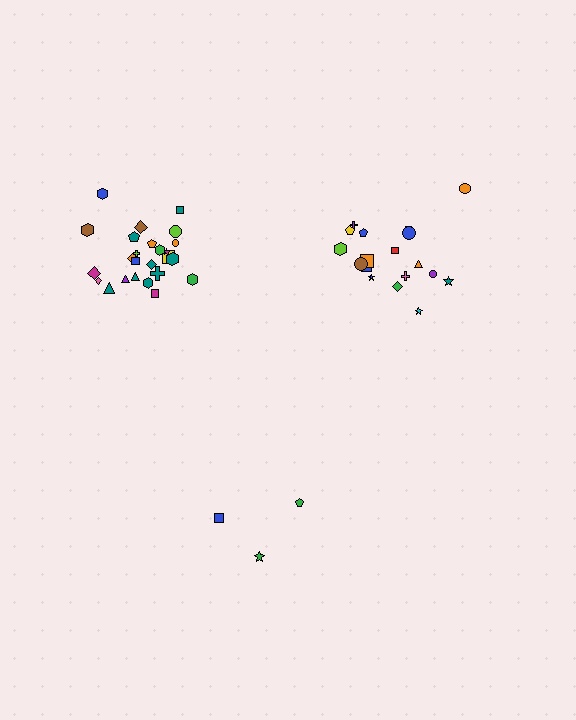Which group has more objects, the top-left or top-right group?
The top-left group.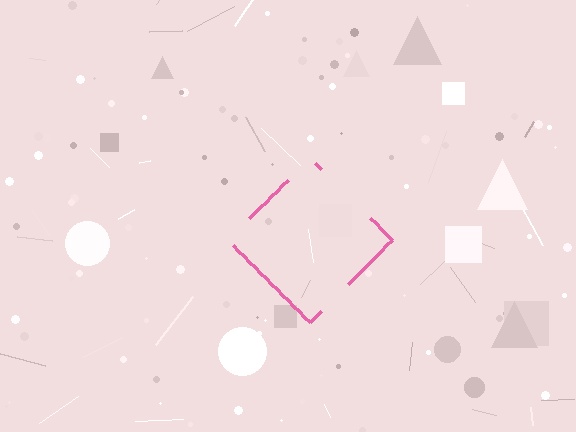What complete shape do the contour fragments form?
The contour fragments form a diamond.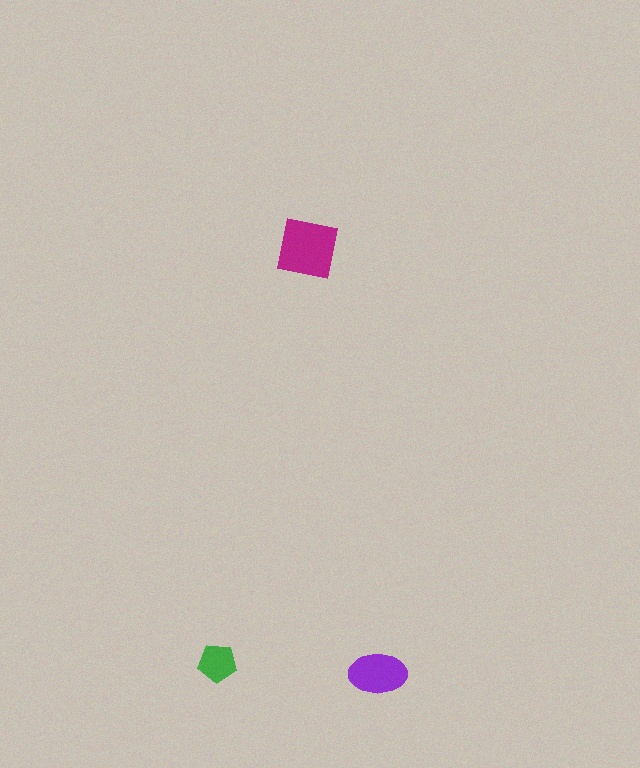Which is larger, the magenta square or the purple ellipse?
The magenta square.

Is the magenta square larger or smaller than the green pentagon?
Larger.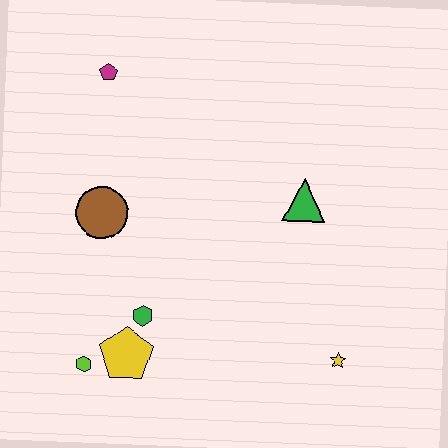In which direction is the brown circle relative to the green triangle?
The brown circle is to the left of the green triangle.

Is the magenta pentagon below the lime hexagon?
No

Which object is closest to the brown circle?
The green hexagon is closest to the brown circle.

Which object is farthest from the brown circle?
The yellow star is farthest from the brown circle.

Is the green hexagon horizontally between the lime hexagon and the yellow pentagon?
No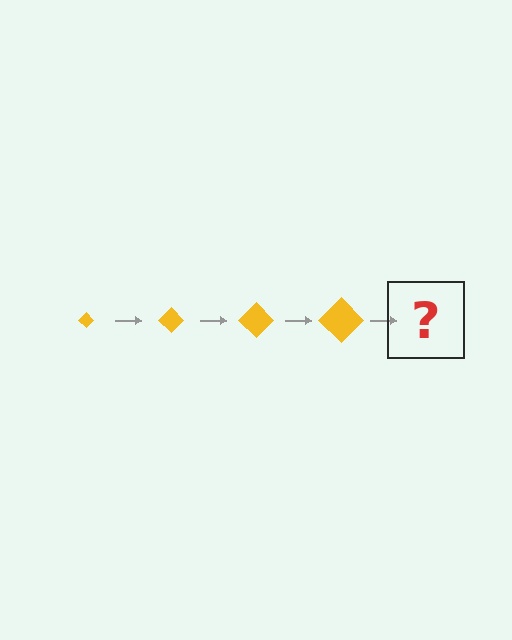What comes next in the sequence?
The next element should be a yellow diamond, larger than the previous one.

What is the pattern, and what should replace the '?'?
The pattern is that the diamond gets progressively larger each step. The '?' should be a yellow diamond, larger than the previous one.